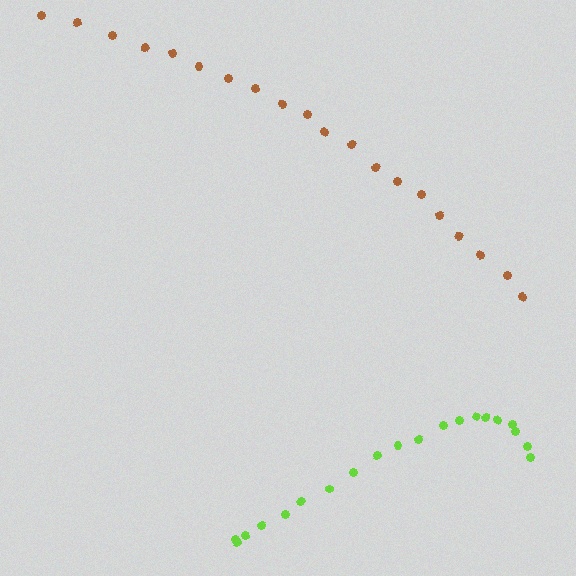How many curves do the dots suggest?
There are 2 distinct paths.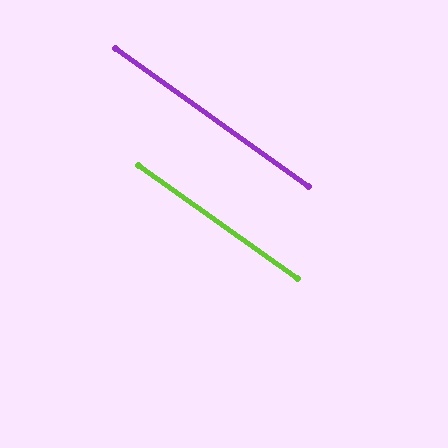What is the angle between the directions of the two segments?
Approximately 0 degrees.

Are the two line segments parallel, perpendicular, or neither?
Parallel — their directions differ by only 0.2°.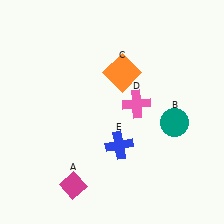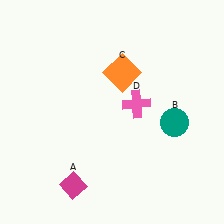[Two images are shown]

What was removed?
The blue cross (E) was removed in Image 2.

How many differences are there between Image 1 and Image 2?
There is 1 difference between the two images.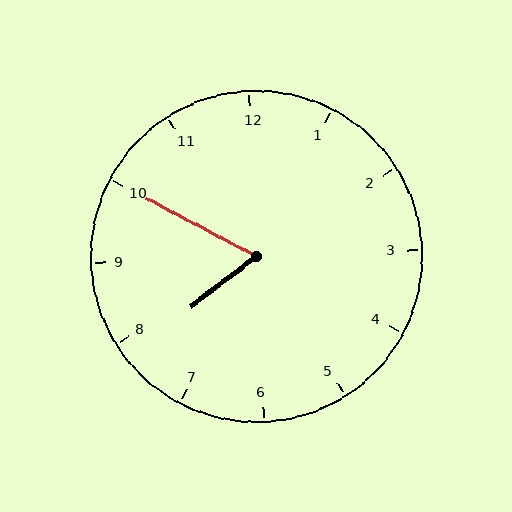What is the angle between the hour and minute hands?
Approximately 65 degrees.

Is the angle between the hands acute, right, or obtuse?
It is acute.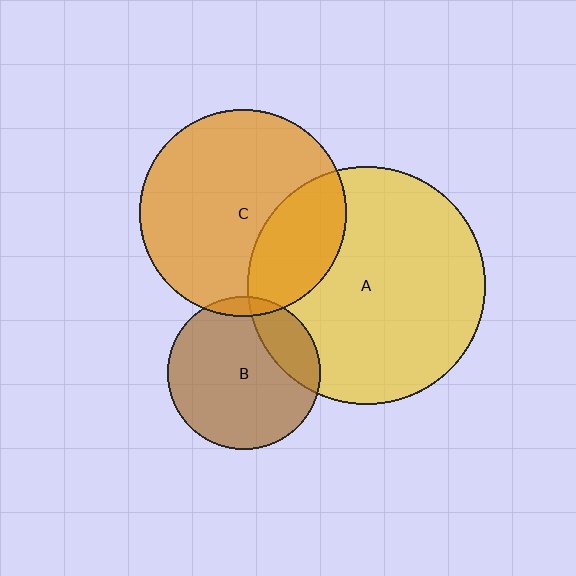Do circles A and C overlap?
Yes.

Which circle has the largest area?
Circle A (yellow).